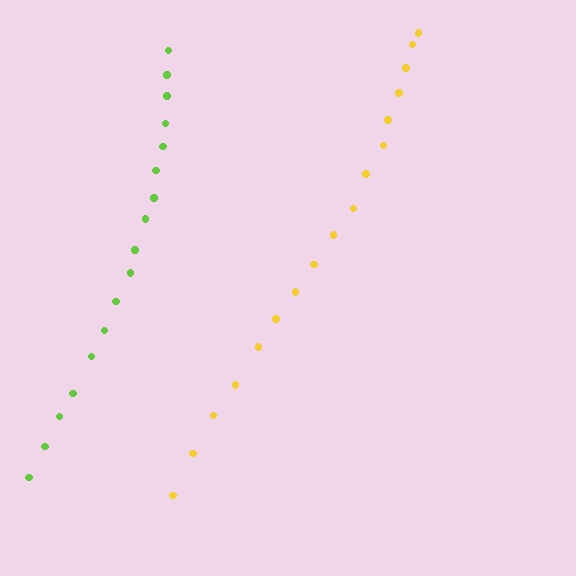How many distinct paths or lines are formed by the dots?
There are 2 distinct paths.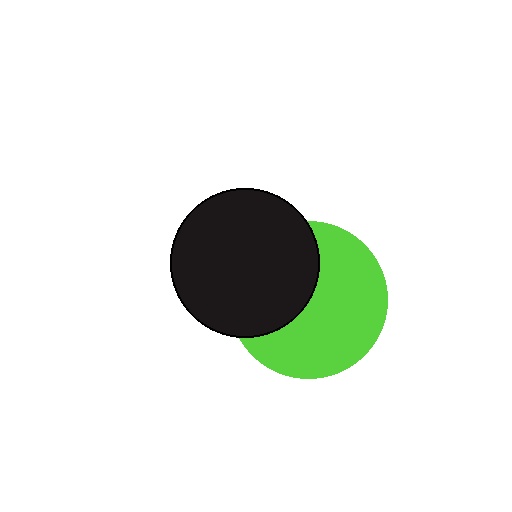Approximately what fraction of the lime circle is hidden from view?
Roughly 39% of the lime circle is hidden behind the black circle.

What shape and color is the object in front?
The object in front is a black circle.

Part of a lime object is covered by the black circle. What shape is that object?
It is a circle.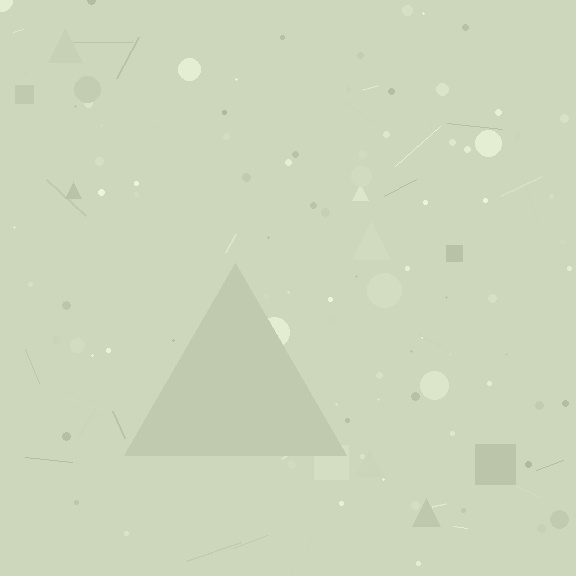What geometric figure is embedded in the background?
A triangle is embedded in the background.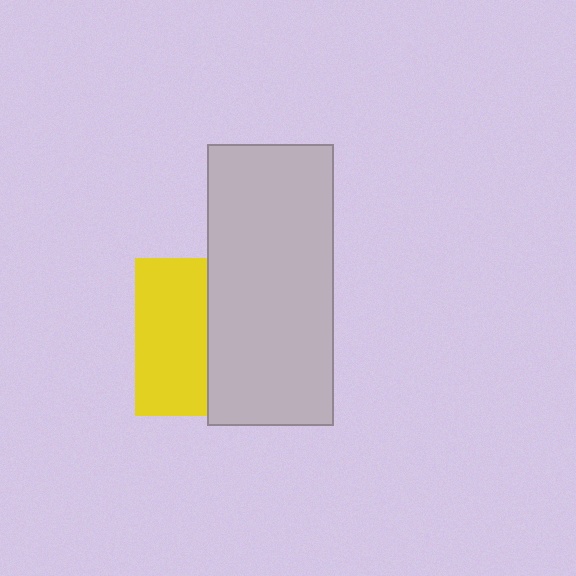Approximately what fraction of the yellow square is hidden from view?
Roughly 54% of the yellow square is hidden behind the light gray rectangle.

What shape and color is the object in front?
The object in front is a light gray rectangle.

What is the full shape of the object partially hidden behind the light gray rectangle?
The partially hidden object is a yellow square.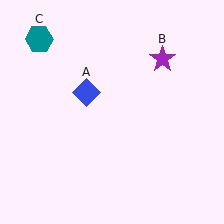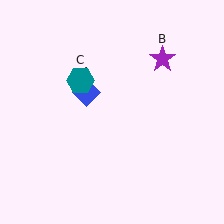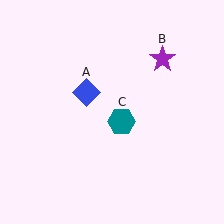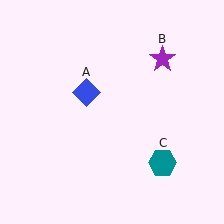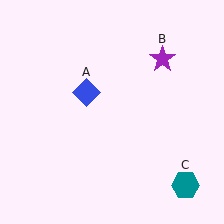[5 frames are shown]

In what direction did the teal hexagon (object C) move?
The teal hexagon (object C) moved down and to the right.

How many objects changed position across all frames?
1 object changed position: teal hexagon (object C).